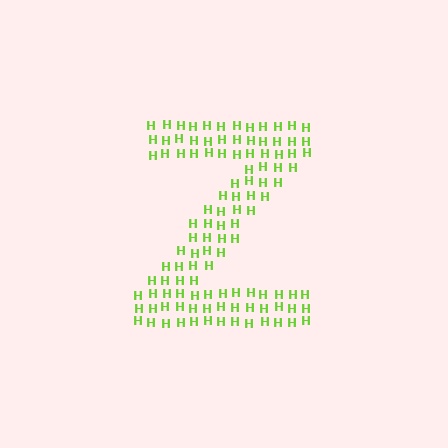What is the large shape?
The large shape is the letter Z.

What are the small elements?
The small elements are letter H's.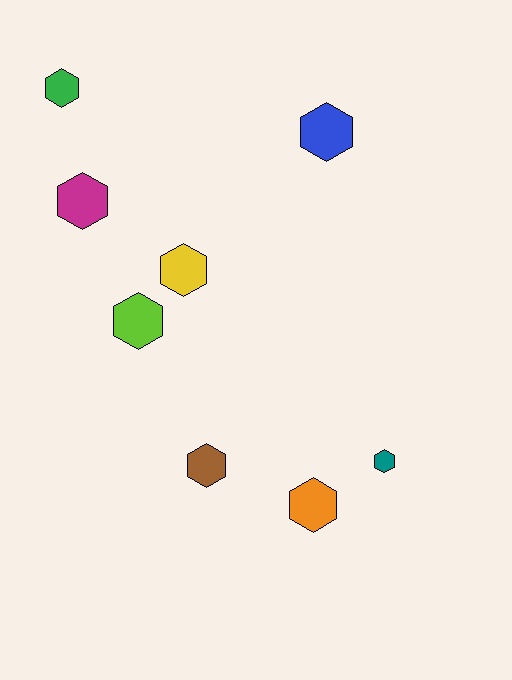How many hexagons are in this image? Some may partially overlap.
There are 8 hexagons.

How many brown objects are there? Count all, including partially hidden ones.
There is 1 brown object.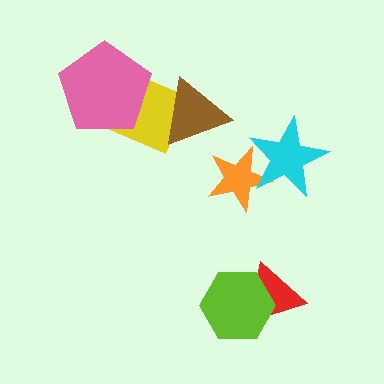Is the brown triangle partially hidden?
No, no other shape covers it.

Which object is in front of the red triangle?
The lime hexagon is in front of the red triangle.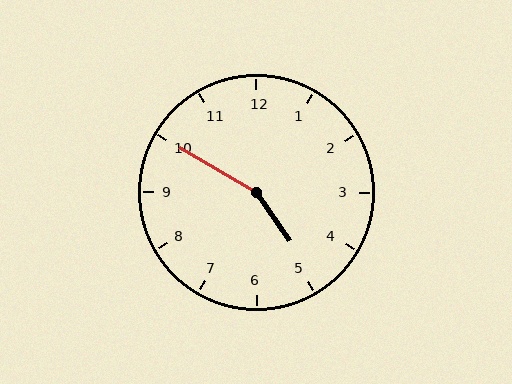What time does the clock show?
4:50.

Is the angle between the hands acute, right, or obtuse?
It is obtuse.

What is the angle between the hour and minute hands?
Approximately 155 degrees.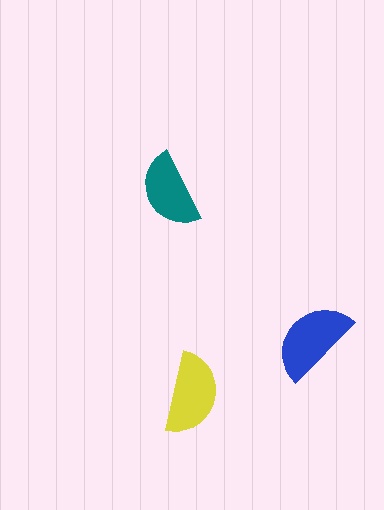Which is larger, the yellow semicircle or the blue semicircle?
The blue one.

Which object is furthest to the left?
The teal semicircle is leftmost.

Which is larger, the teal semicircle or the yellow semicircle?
The yellow one.